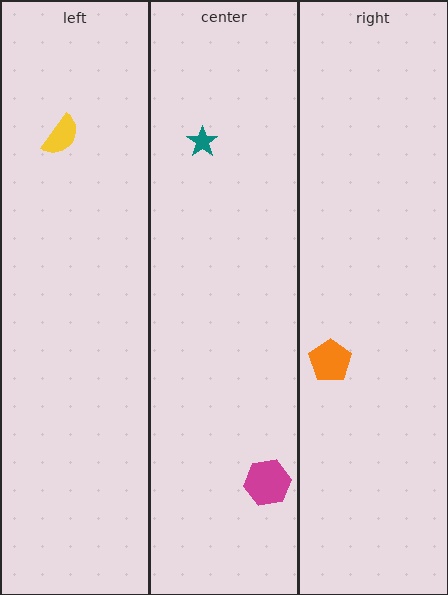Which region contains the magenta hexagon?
The center region.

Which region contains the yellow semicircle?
The left region.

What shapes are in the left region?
The yellow semicircle.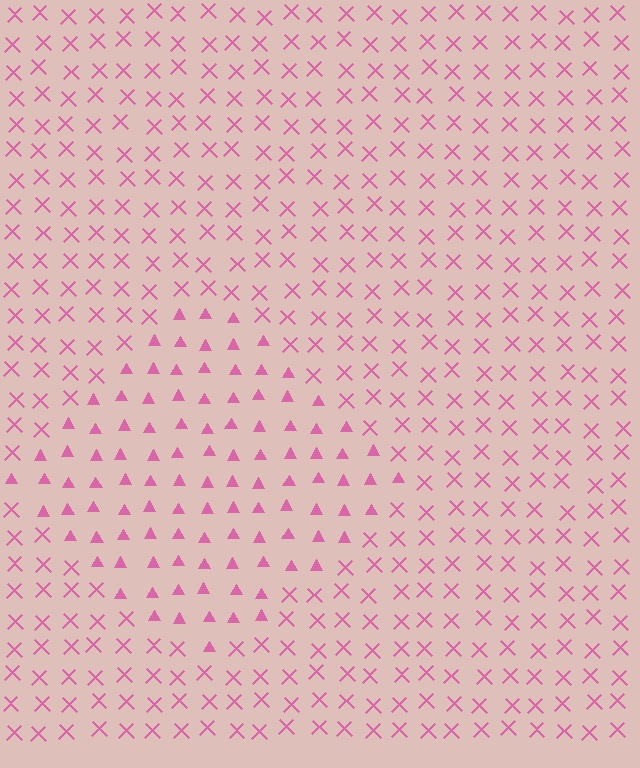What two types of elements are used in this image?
The image uses triangles inside the diamond region and X marks outside it.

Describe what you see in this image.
The image is filled with small pink elements arranged in a uniform grid. A diamond-shaped region contains triangles, while the surrounding area contains X marks. The boundary is defined purely by the change in element shape.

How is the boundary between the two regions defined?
The boundary is defined by a change in element shape: triangles inside vs. X marks outside. All elements share the same color and spacing.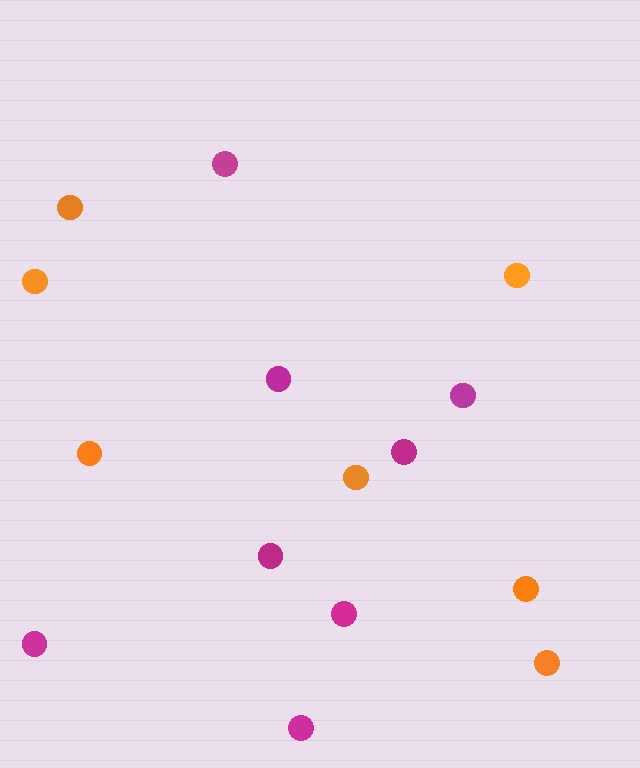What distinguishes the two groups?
There are 2 groups: one group of orange circles (7) and one group of magenta circles (8).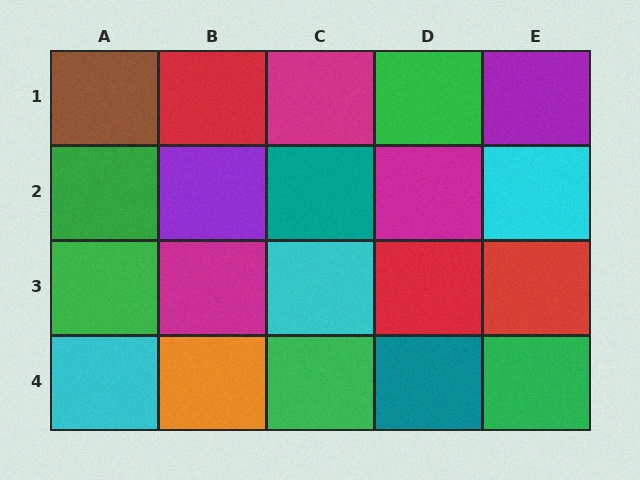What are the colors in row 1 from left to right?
Brown, red, magenta, green, purple.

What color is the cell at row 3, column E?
Red.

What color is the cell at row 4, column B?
Orange.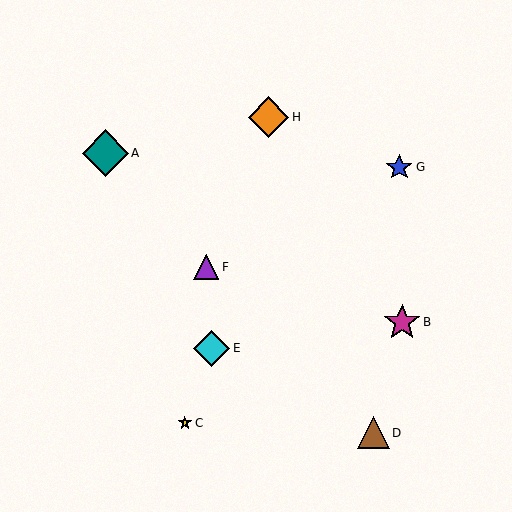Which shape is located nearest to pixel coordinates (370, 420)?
The brown triangle (labeled D) at (373, 433) is nearest to that location.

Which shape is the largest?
The teal diamond (labeled A) is the largest.